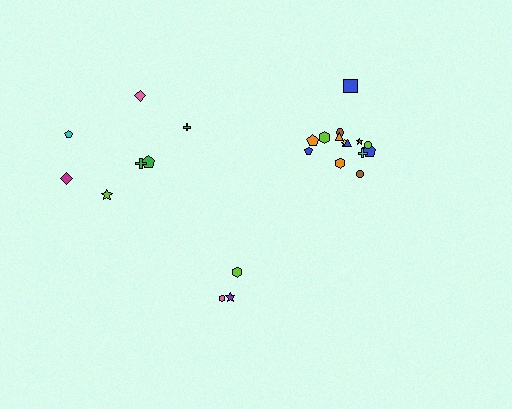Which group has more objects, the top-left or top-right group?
The top-right group.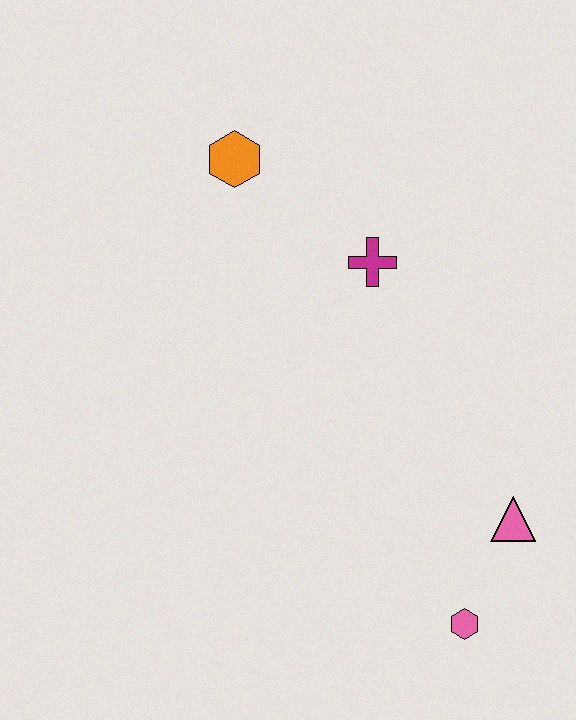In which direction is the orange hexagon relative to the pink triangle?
The orange hexagon is above the pink triangle.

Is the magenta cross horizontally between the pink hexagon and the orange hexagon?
Yes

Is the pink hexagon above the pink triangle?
No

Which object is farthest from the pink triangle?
The orange hexagon is farthest from the pink triangle.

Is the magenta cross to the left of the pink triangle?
Yes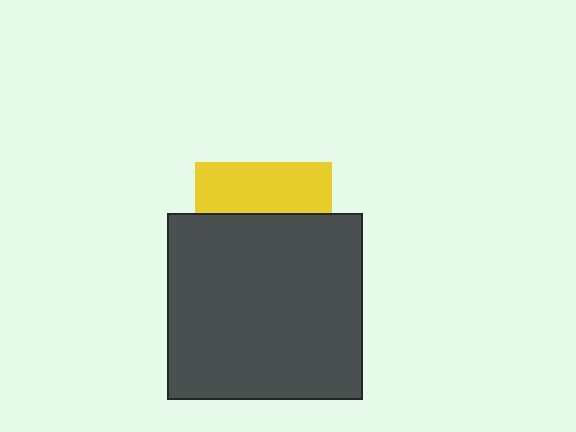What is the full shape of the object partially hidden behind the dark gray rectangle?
The partially hidden object is a yellow square.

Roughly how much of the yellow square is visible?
A small part of it is visible (roughly 38%).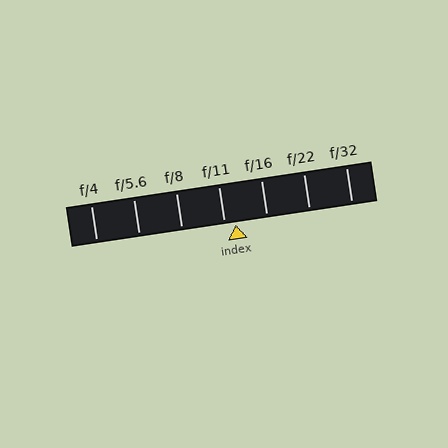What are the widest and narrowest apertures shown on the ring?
The widest aperture shown is f/4 and the narrowest is f/32.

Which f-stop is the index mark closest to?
The index mark is closest to f/11.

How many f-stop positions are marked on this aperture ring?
There are 7 f-stop positions marked.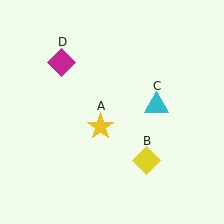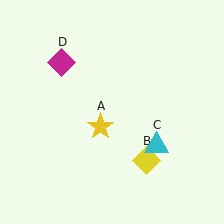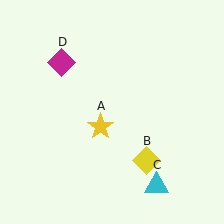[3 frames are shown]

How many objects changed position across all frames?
1 object changed position: cyan triangle (object C).